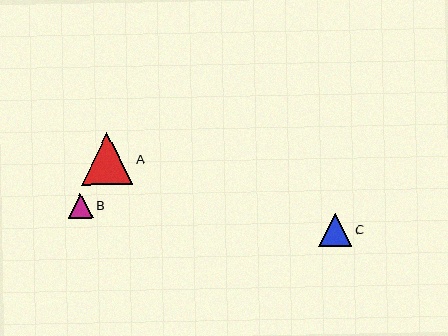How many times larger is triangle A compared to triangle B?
Triangle A is approximately 2.0 times the size of triangle B.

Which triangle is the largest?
Triangle A is the largest with a size of approximately 52 pixels.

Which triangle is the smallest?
Triangle B is the smallest with a size of approximately 25 pixels.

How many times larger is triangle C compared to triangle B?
Triangle C is approximately 1.3 times the size of triangle B.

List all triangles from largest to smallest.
From largest to smallest: A, C, B.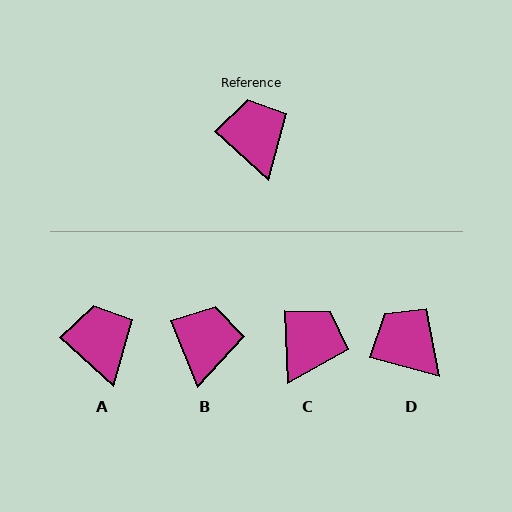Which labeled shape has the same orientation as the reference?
A.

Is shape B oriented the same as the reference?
No, it is off by about 26 degrees.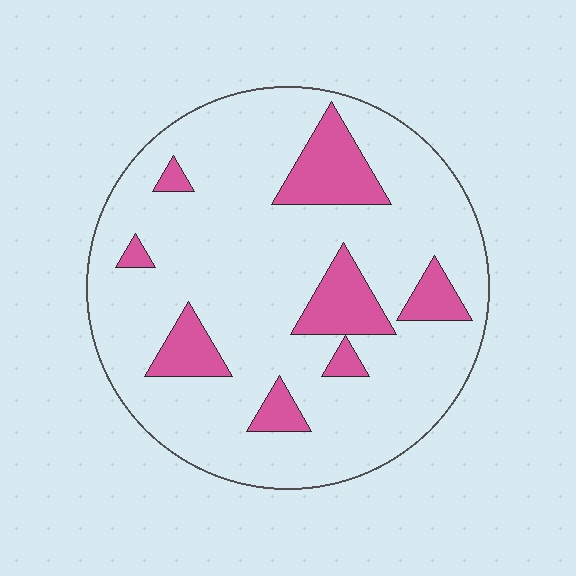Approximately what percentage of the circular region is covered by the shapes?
Approximately 15%.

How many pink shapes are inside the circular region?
8.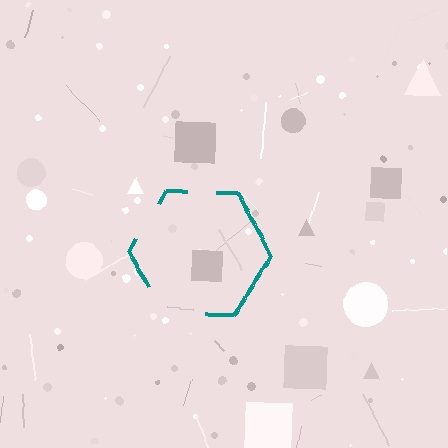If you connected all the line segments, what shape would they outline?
They would outline a hexagon.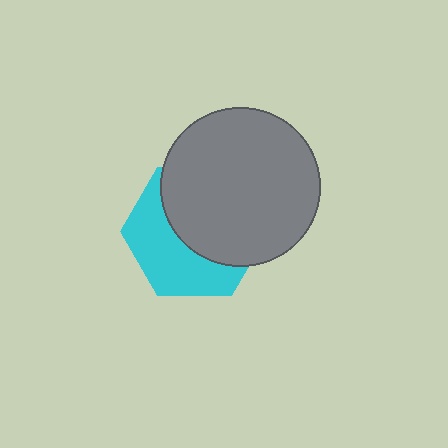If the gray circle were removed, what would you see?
You would see the complete cyan hexagon.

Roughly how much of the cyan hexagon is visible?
A small part of it is visible (roughly 45%).